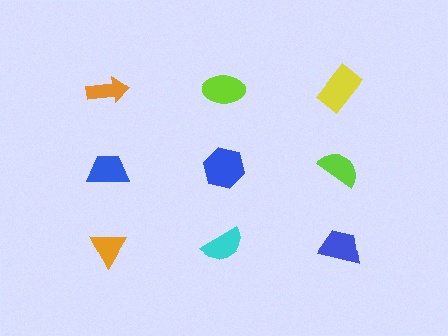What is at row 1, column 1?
An orange arrow.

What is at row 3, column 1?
An orange triangle.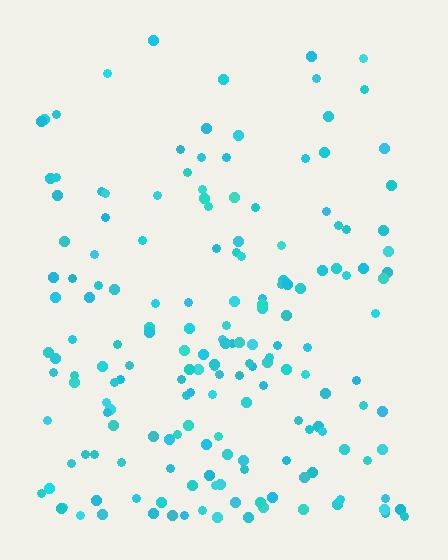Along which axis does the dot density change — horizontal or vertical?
Vertical.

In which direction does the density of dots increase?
From top to bottom, with the bottom side densest.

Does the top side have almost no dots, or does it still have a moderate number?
Still a moderate number, just noticeably fewer than the bottom.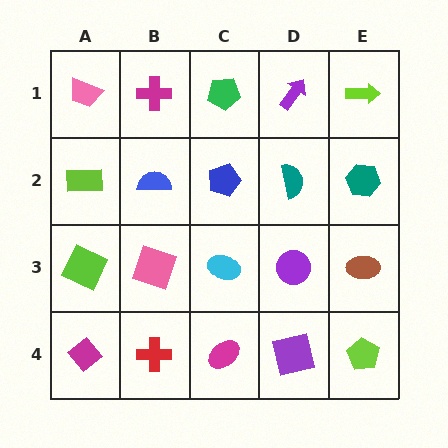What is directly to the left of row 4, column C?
A red cross.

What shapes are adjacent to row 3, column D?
A teal semicircle (row 2, column D), a purple square (row 4, column D), a cyan ellipse (row 3, column C), a brown ellipse (row 3, column E).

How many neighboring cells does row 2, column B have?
4.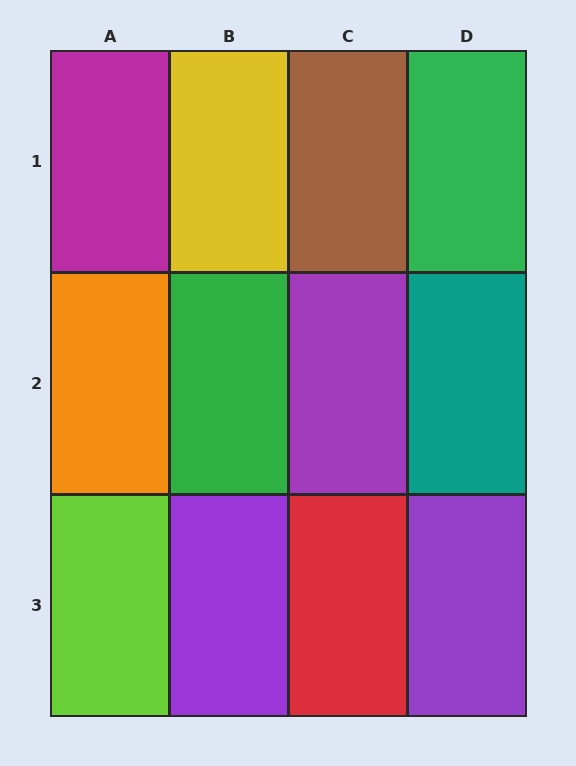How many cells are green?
2 cells are green.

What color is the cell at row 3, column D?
Purple.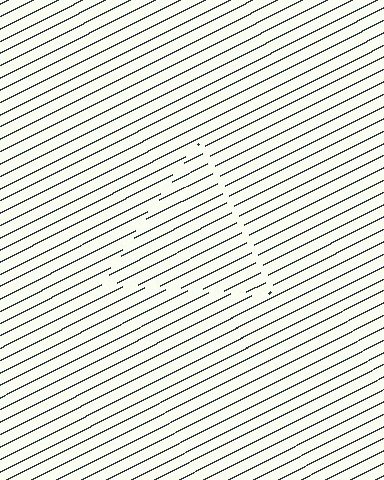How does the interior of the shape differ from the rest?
The interior of the shape contains the same grating, shifted by half a period — the contour is defined by the phase discontinuity where line-ends from the inner and outer gratings abut.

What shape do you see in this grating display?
An illusory triangle. The interior of the shape contains the same grating, shifted by half a period — the contour is defined by the phase discontinuity where line-ends from the inner and outer gratings abut.